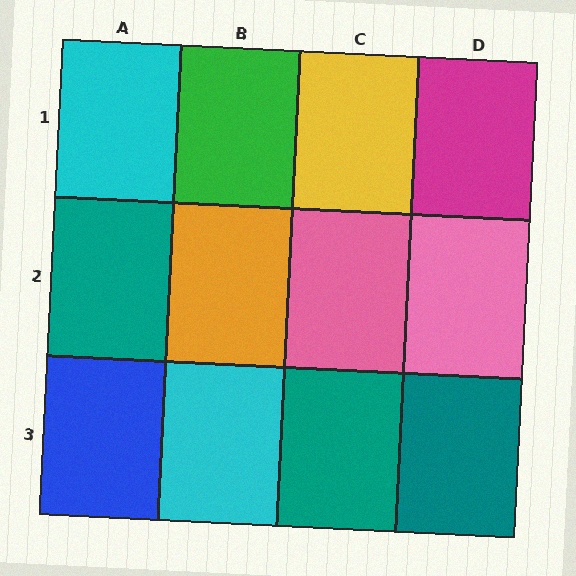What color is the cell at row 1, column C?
Yellow.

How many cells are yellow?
1 cell is yellow.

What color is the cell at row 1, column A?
Cyan.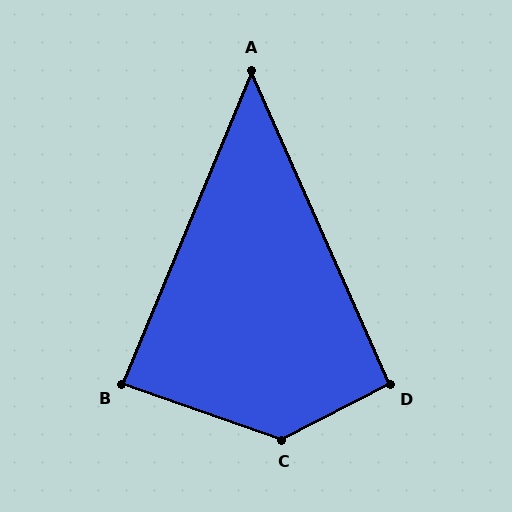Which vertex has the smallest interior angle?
A, at approximately 46 degrees.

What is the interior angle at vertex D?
Approximately 93 degrees (approximately right).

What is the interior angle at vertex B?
Approximately 87 degrees (approximately right).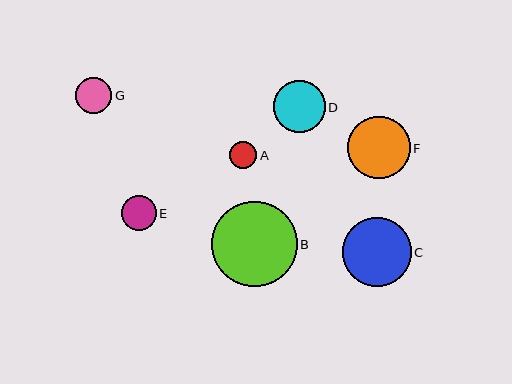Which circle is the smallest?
Circle A is the smallest with a size of approximately 27 pixels.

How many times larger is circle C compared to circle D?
Circle C is approximately 1.3 times the size of circle D.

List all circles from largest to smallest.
From largest to smallest: B, C, F, D, G, E, A.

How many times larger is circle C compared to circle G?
Circle C is approximately 1.9 times the size of circle G.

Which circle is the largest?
Circle B is the largest with a size of approximately 86 pixels.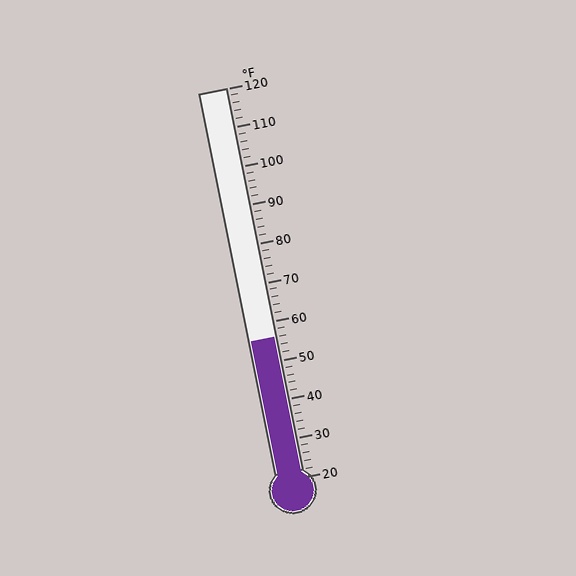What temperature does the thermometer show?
The thermometer shows approximately 56°F.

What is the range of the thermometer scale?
The thermometer scale ranges from 20°F to 120°F.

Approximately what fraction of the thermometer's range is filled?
The thermometer is filled to approximately 35% of its range.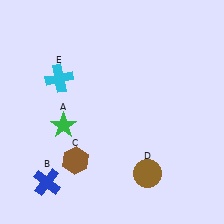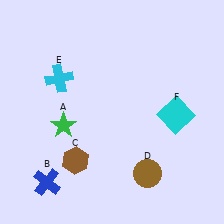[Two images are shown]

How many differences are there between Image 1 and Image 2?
There is 1 difference between the two images.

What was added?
A cyan square (F) was added in Image 2.